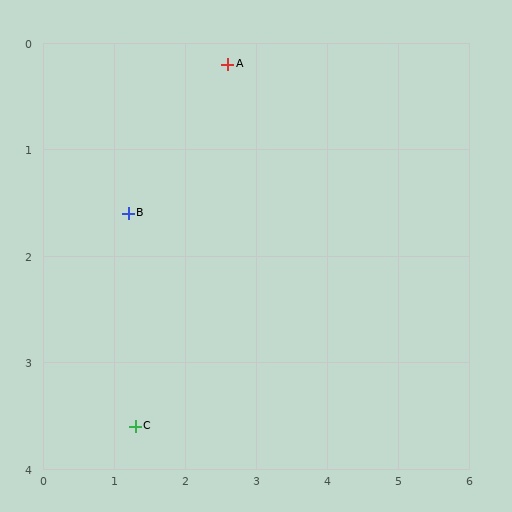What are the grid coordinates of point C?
Point C is at approximately (1.3, 3.6).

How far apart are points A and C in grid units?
Points A and C are about 3.6 grid units apart.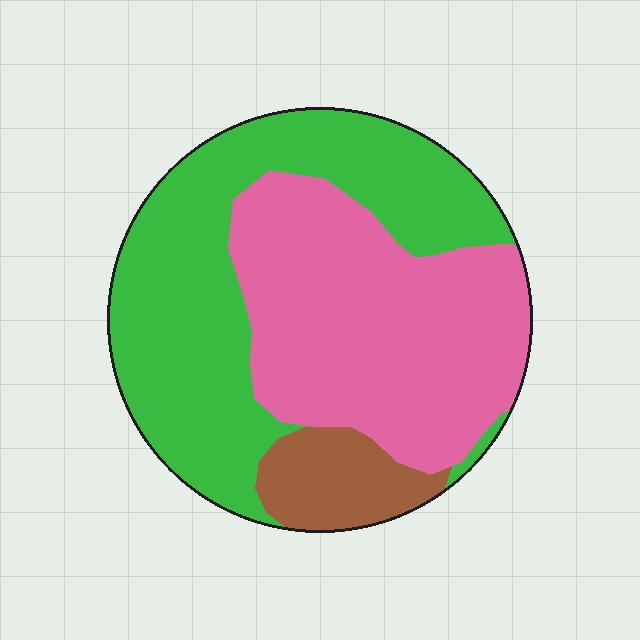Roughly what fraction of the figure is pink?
Pink covers roughly 45% of the figure.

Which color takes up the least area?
Brown, at roughly 10%.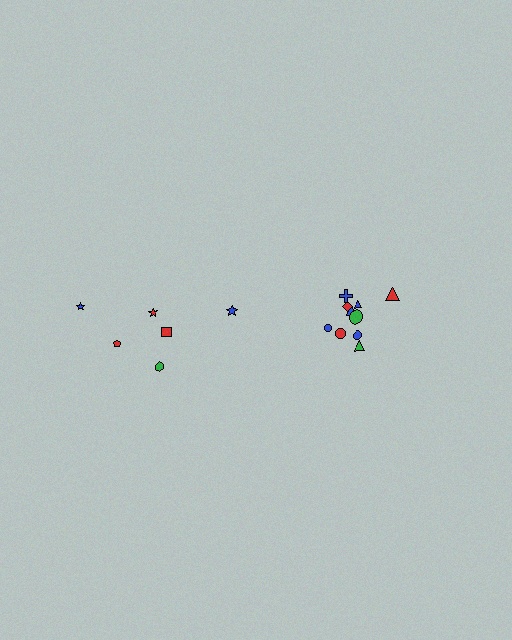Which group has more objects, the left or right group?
The right group.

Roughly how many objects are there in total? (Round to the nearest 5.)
Roughly 15 objects in total.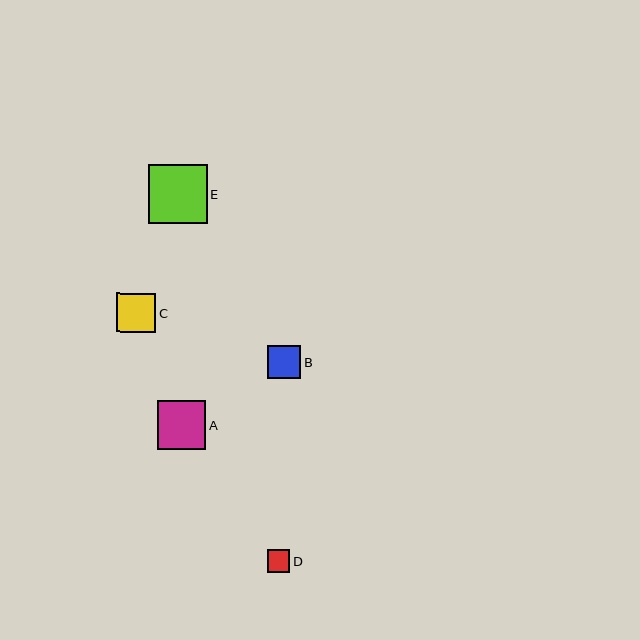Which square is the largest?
Square E is the largest with a size of approximately 59 pixels.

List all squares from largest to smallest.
From largest to smallest: E, A, C, B, D.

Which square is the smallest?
Square D is the smallest with a size of approximately 22 pixels.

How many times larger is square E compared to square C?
Square E is approximately 1.5 times the size of square C.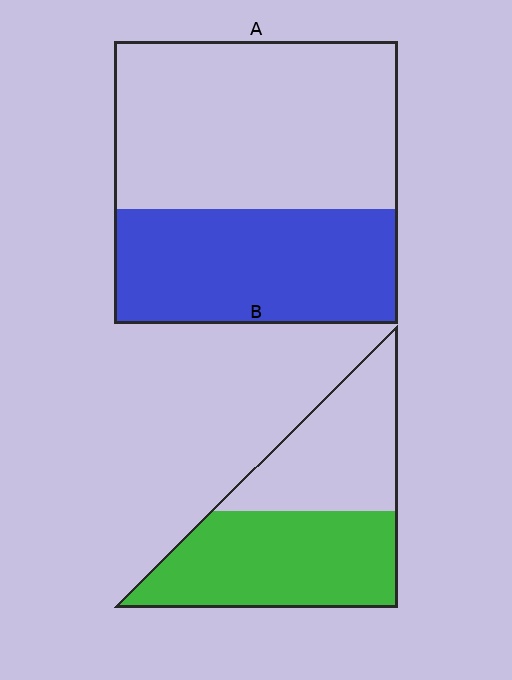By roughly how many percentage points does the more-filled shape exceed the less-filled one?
By roughly 15 percentage points (B over A).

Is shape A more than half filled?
No.